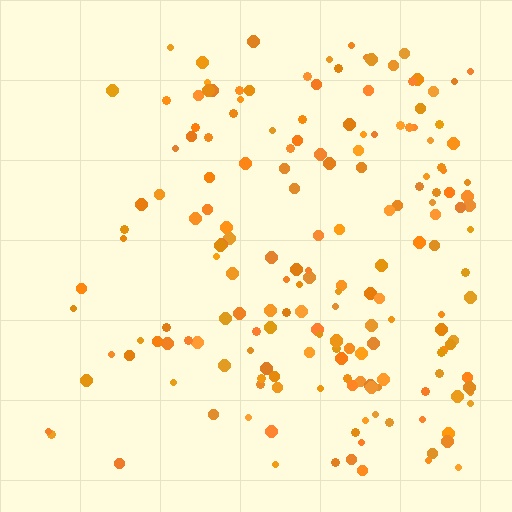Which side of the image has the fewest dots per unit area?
The left.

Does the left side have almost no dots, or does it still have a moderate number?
Still a moderate number, just noticeably fewer than the right.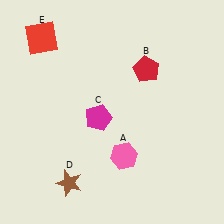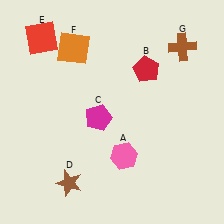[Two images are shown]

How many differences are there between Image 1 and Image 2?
There are 2 differences between the two images.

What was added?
An orange square (F), a brown cross (G) were added in Image 2.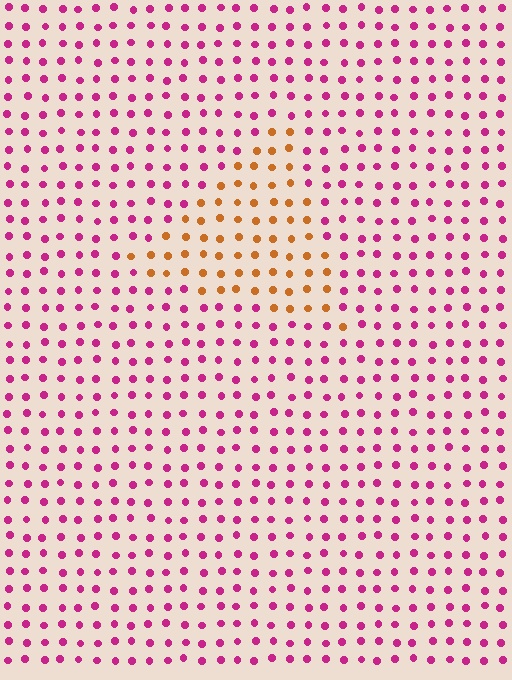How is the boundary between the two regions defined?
The boundary is defined purely by a slight shift in hue (about 65 degrees). Spacing, size, and orientation are identical on both sides.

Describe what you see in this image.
The image is filled with small magenta elements in a uniform arrangement. A triangle-shaped region is visible where the elements are tinted to a slightly different hue, forming a subtle color boundary.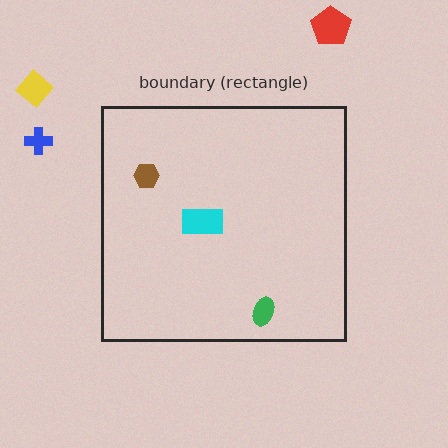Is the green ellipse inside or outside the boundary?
Inside.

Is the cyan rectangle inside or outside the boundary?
Inside.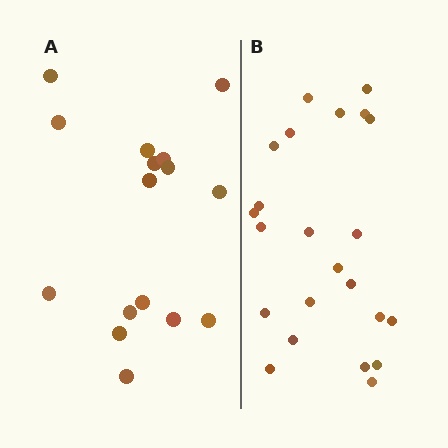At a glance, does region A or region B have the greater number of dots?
Region B (the right region) has more dots.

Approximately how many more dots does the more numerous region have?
Region B has roughly 8 or so more dots than region A.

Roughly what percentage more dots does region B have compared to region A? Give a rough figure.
About 45% more.